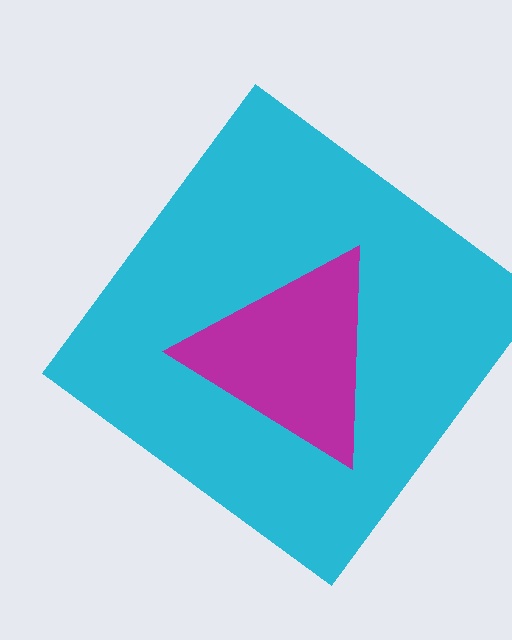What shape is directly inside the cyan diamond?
The magenta triangle.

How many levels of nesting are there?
2.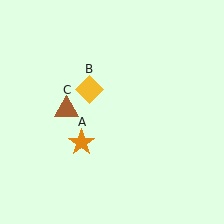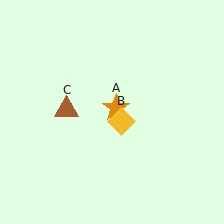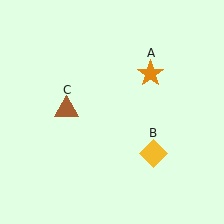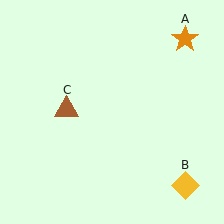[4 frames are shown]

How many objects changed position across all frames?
2 objects changed position: orange star (object A), yellow diamond (object B).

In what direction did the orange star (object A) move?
The orange star (object A) moved up and to the right.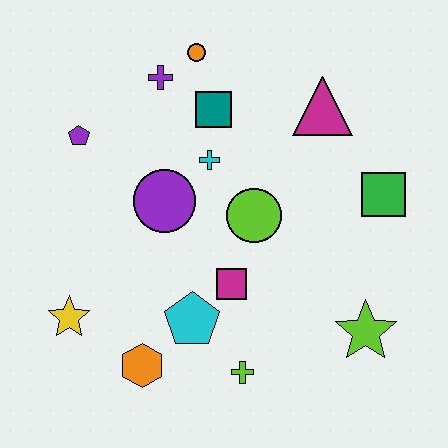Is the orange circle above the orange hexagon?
Yes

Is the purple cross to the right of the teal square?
No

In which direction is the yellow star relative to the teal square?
The yellow star is below the teal square.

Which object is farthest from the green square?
The yellow star is farthest from the green square.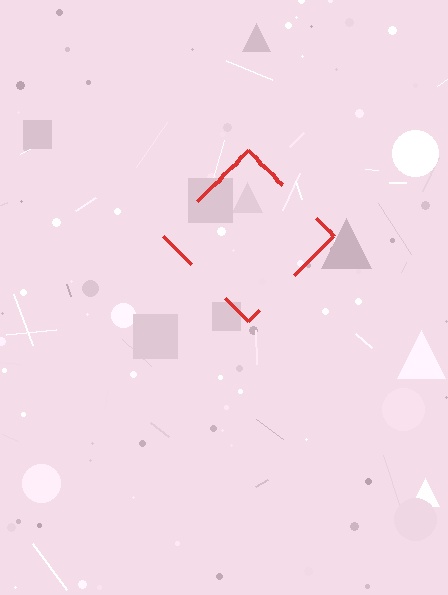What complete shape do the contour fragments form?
The contour fragments form a diamond.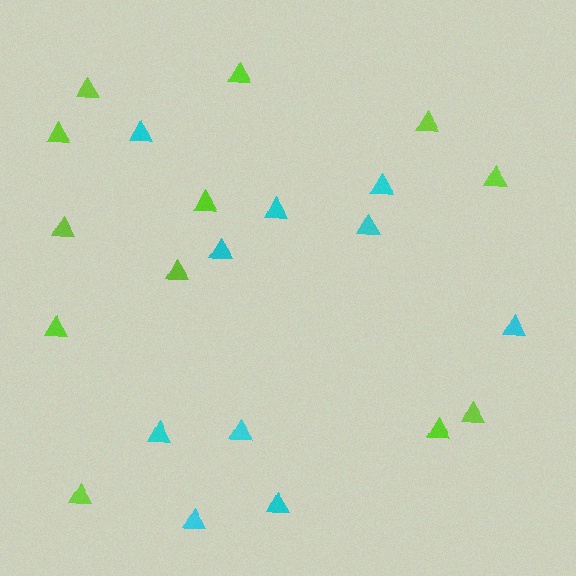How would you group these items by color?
There are 2 groups: one group of cyan triangles (10) and one group of lime triangles (12).